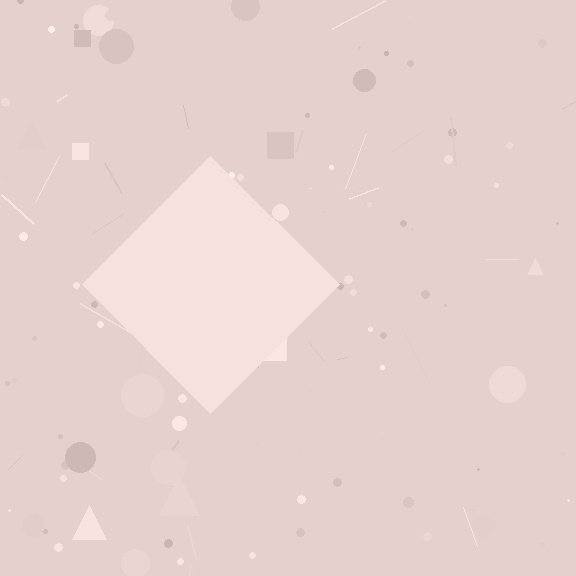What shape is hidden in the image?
A diamond is hidden in the image.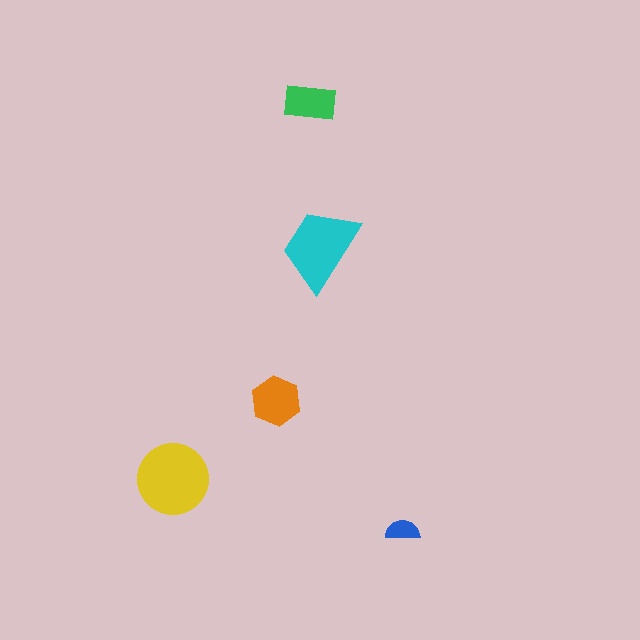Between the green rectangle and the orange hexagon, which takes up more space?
The orange hexagon.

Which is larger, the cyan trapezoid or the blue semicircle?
The cyan trapezoid.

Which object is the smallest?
The blue semicircle.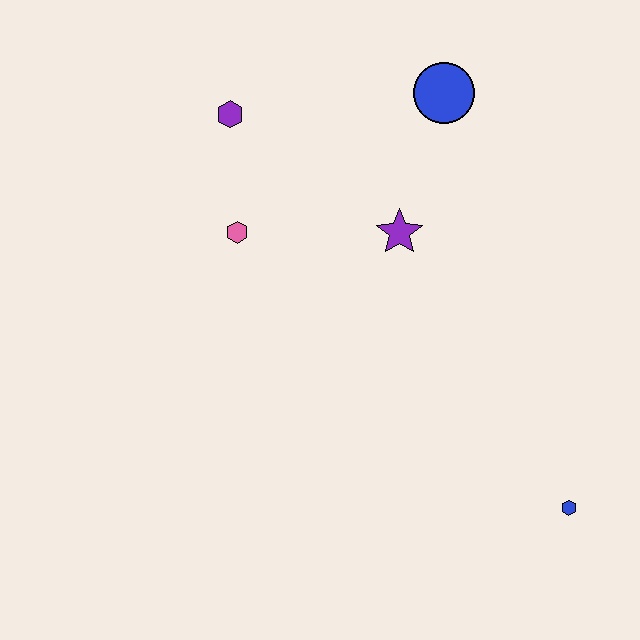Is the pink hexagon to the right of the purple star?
No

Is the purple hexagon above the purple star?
Yes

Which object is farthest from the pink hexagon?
The blue hexagon is farthest from the pink hexagon.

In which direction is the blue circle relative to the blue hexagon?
The blue circle is above the blue hexagon.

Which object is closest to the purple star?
The blue circle is closest to the purple star.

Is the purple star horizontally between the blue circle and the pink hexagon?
Yes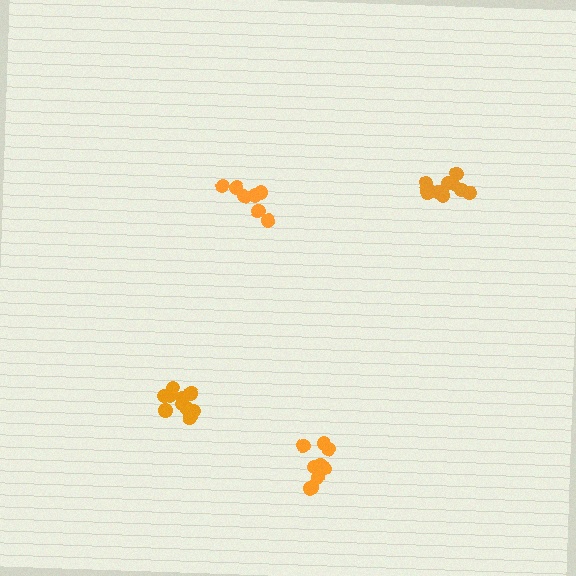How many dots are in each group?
Group 1: 10 dots, Group 2: 7 dots, Group 3: 10 dots, Group 4: 10 dots (37 total).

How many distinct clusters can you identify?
There are 4 distinct clusters.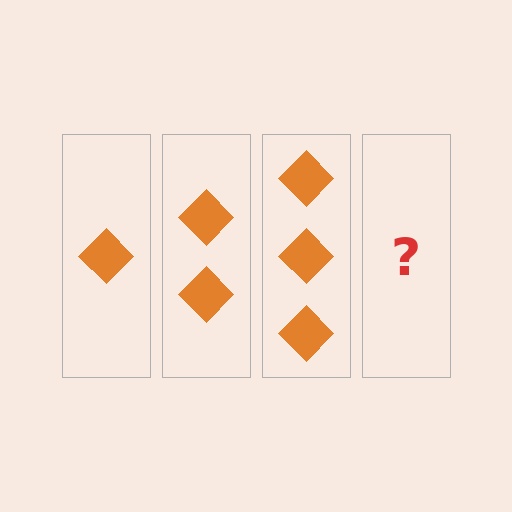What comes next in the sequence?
The next element should be 4 diamonds.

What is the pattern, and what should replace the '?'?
The pattern is that each step adds one more diamond. The '?' should be 4 diamonds.